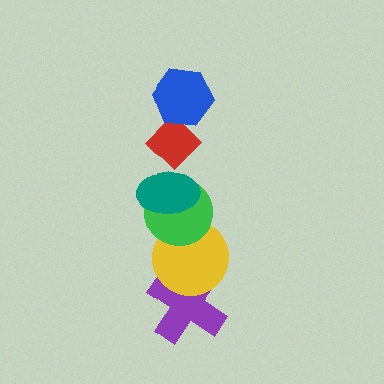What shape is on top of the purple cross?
The yellow circle is on top of the purple cross.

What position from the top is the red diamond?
The red diamond is 2nd from the top.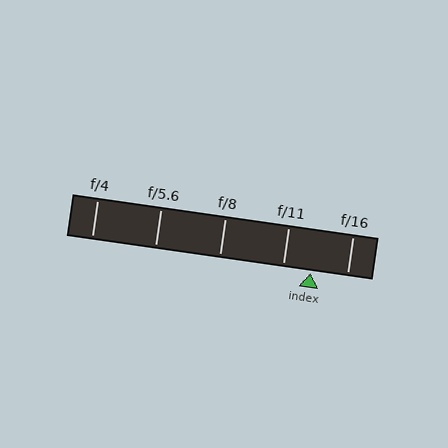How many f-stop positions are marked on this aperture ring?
There are 5 f-stop positions marked.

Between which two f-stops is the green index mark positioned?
The index mark is between f/11 and f/16.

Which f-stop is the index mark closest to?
The index mark is closest to f/11.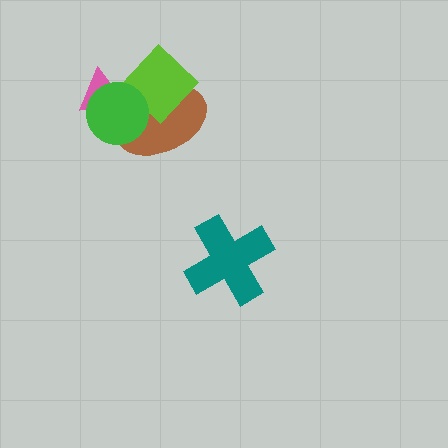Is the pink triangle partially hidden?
Yes, it is partially covered by another shape.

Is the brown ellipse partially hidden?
Yes, it is partially covered by another shape.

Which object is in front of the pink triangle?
The green circle is in front of the pink triangle.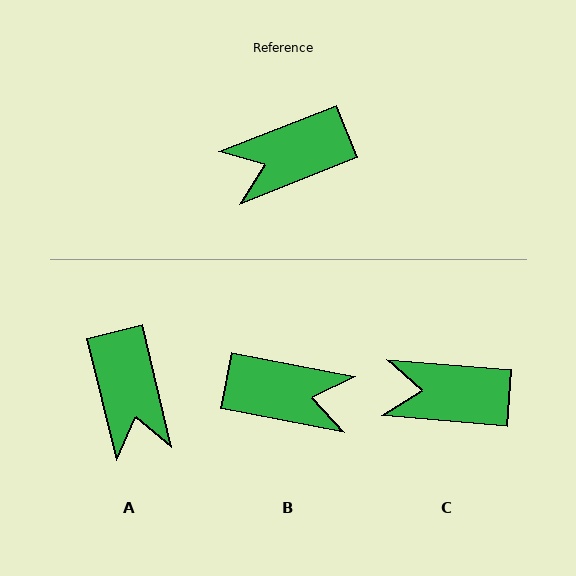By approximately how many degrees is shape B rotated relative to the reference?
Approximately 147 degrees counter-clockwise.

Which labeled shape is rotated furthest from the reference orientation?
B, about 147 degrees away.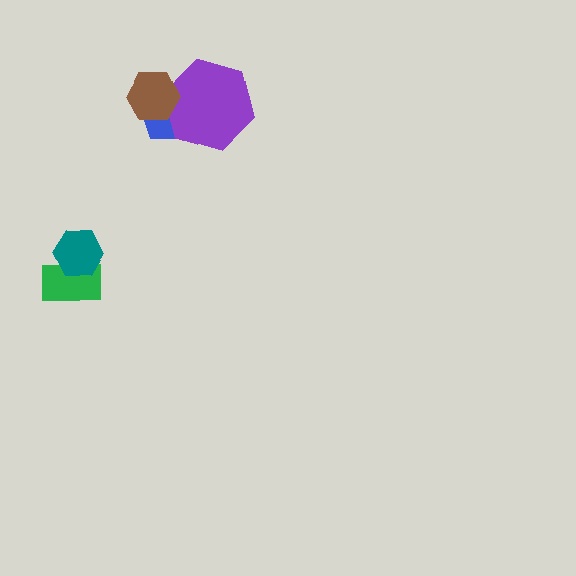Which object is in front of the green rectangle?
The teal hexagon is in front of the green rectangle.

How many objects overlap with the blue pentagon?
2 objects overlap with the blue pentagon.